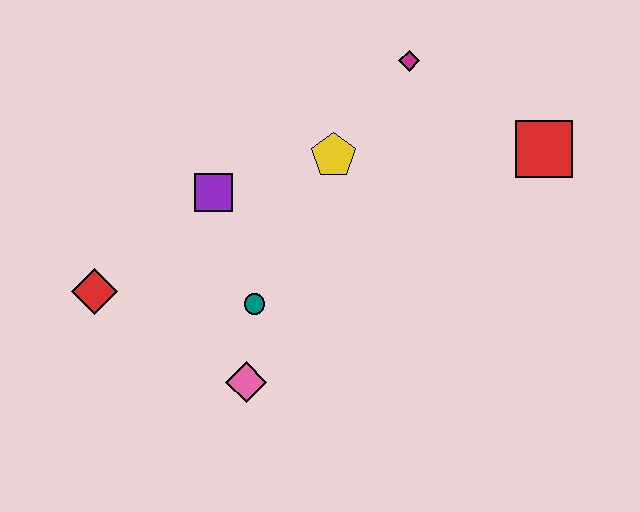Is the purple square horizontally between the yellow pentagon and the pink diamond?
No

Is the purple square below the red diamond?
No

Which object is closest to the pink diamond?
The teal circle is closest to the pink diamond.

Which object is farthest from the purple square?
The red square is farthest from the purple square.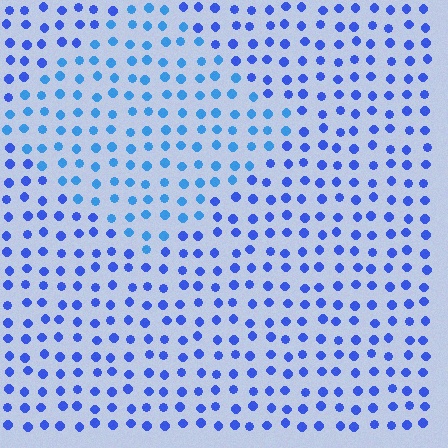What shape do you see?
I see a diamond.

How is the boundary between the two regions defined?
The boundary is defined purely by a slight shift in hue (about 23 degrees). Spacing, size, and orientation are identical on both sides.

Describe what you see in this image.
The image is filled with small blue elements in a uniform arrangement. A diamond-shaped region is visible where the elements are tinted to a slightly different hue, forming a subtle color boundary.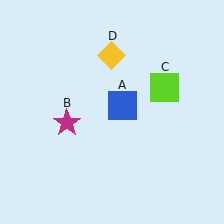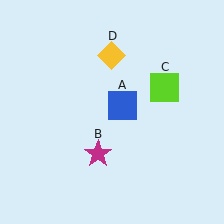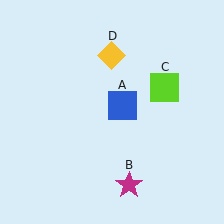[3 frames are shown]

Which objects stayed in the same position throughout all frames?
Blue square (object A) and lime square (object C) and yellow diamond (object D) remained stationary.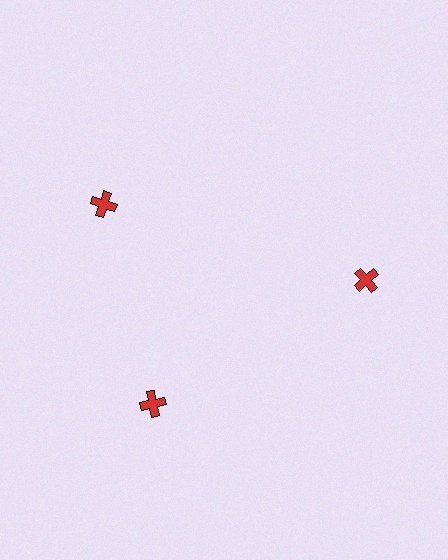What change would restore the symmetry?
The symmetry would be restored by rotating it back into even spacing with its neighbors so that all 3 crosses sit at equal angles and equal distance from the center.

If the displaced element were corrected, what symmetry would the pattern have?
It would have 3-fold rotational symmetry — the pattern would map onto itself every 120 degrees.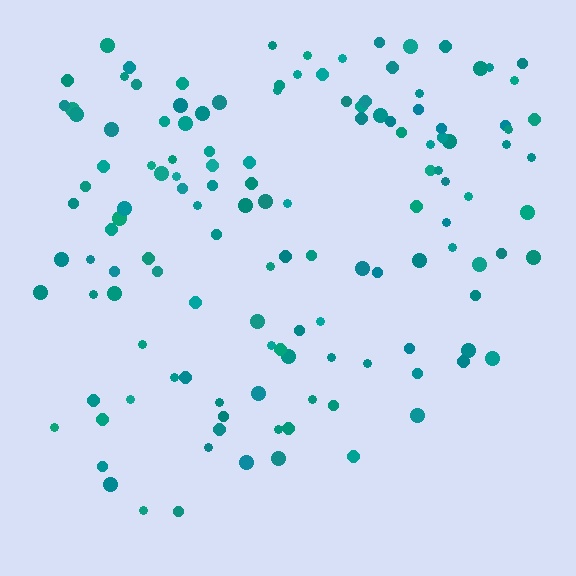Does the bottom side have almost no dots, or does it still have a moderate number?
Still a moderate number, just noticeably fewer than the top.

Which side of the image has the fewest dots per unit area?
The bottom.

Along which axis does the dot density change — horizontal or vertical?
Vertical.